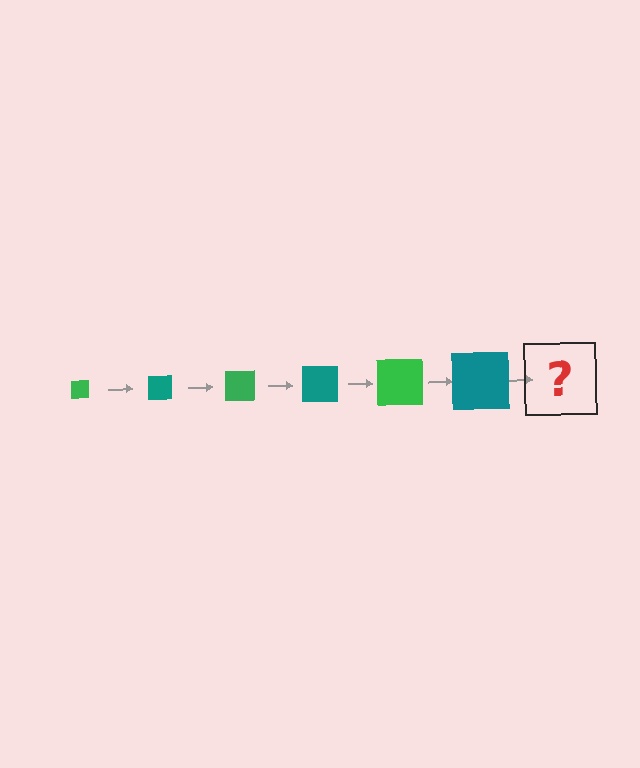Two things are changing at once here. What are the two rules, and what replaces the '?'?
The two rules are that the square grows larger each step and the color cycles through green and teal. The '?' should be a green square, larger than the previous one.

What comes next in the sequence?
The next element should be a green square, larger than the previous one.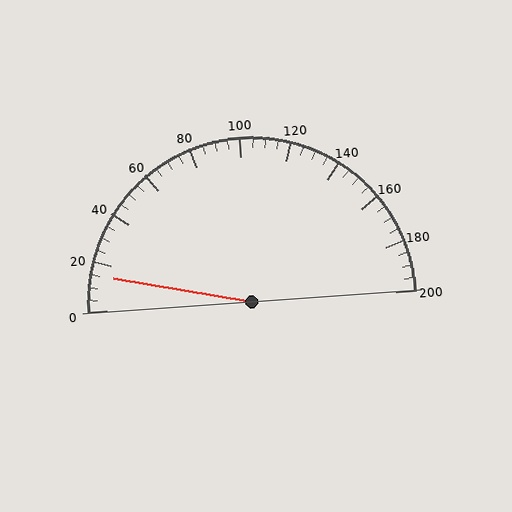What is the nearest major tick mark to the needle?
The nearest major tick mark is 20.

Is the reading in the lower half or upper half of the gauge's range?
The reading is in the lower half of the range (0 to 200).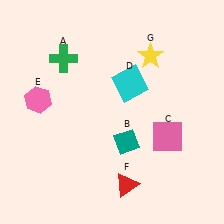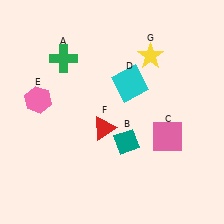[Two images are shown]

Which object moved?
The red triangle (F) moved up.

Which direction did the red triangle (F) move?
The red triangle (F) moved up.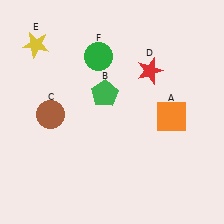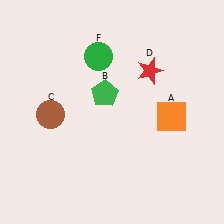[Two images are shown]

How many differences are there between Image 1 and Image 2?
There is 1 difference between the two images.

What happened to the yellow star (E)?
The yellow star (E) was removed in Image 2. It was in the top-left area of Image 1.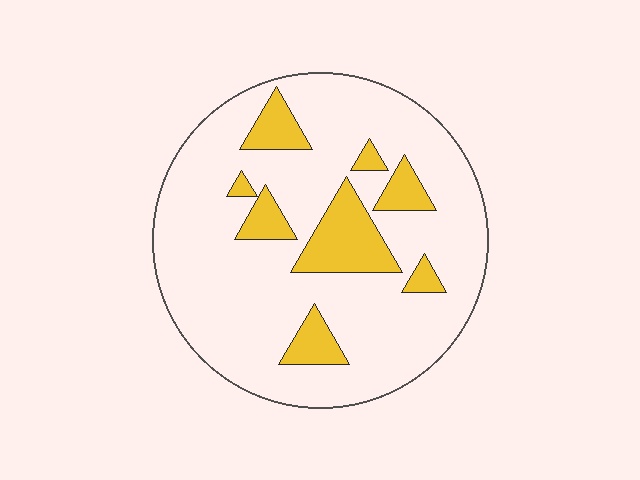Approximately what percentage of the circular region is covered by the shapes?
Approximately 20%.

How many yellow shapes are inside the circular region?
8.